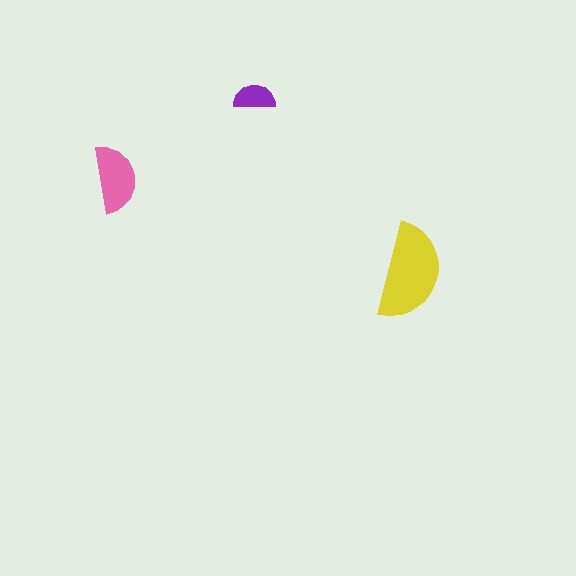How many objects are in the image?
There are 3 objects in the image.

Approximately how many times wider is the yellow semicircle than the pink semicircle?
About 1.5 times wider.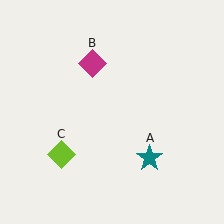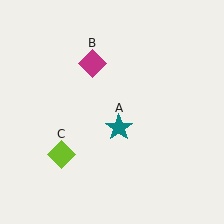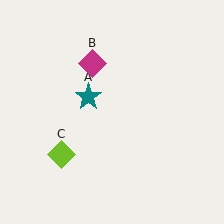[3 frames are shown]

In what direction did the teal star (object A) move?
The teal star (object A) moved up and to the left.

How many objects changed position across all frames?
1 object changed position: teal star (object A).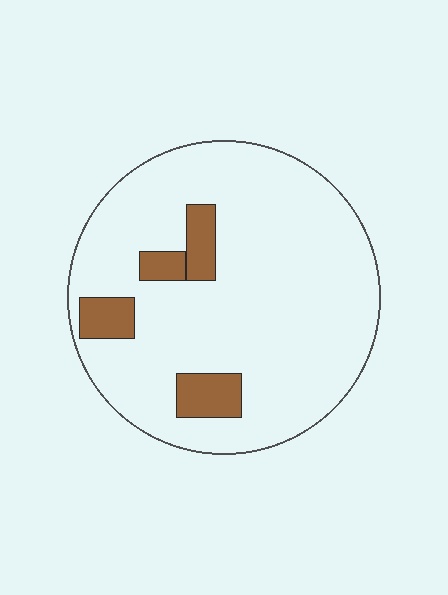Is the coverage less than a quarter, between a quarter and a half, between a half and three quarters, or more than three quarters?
Less than a quarter.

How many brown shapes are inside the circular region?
4.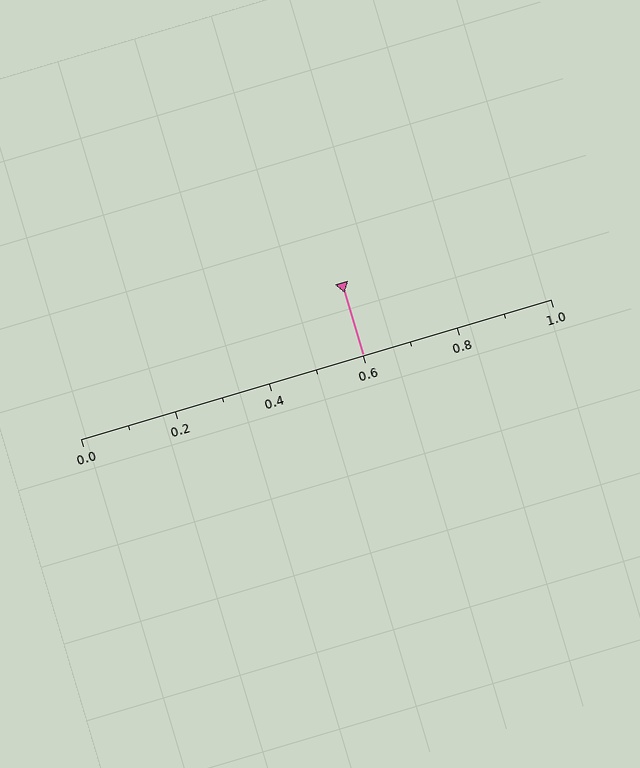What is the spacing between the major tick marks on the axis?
The major ticks are spaced 0.2 apart.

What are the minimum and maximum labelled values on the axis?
The axis runs from 0.0 to 1.0.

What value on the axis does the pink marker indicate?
The marker indicates approximately 0.6.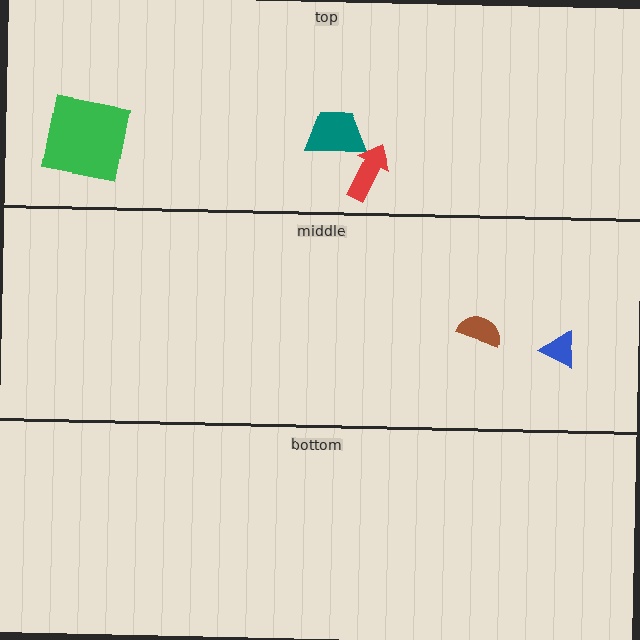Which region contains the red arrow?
The top region.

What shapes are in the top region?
The green square, the teal trapezoid, the red arrow.